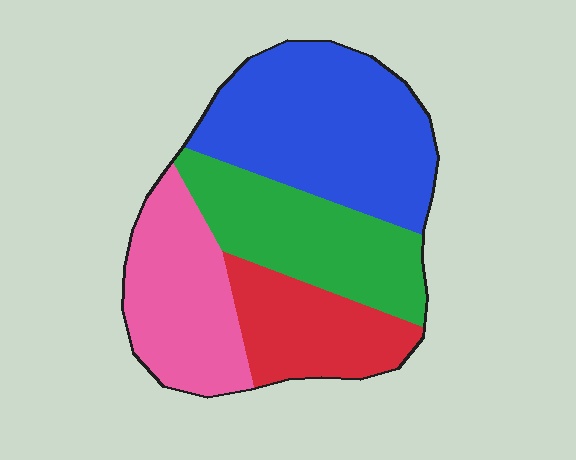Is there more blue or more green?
Blue.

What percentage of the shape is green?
Green takes up less than a quarter of the shape.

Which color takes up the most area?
Blue, at roughly 35%.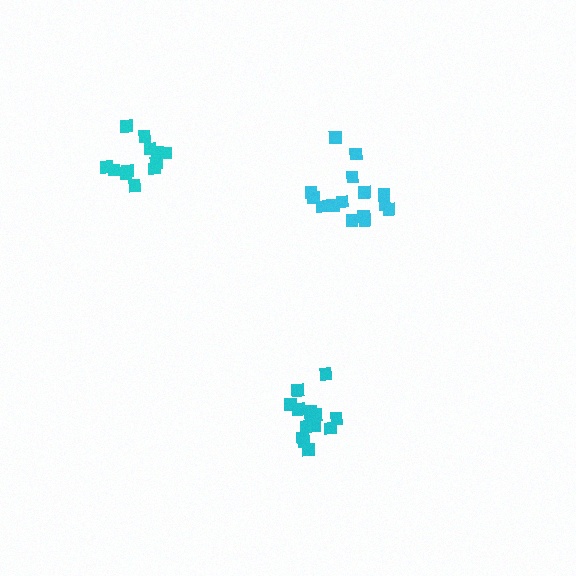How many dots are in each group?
Group 1: 14 dots, Group 2: 12 dots, Group 3: 15 dots (41 total).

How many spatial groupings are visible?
There are 3 spatial groupings.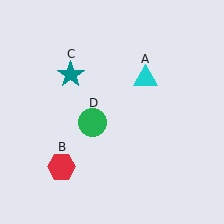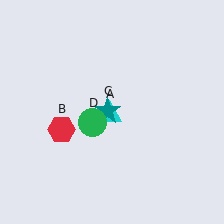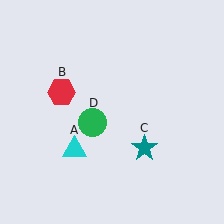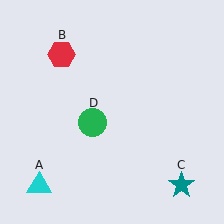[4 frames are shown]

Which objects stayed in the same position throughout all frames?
Green circle (object D) remained stationary.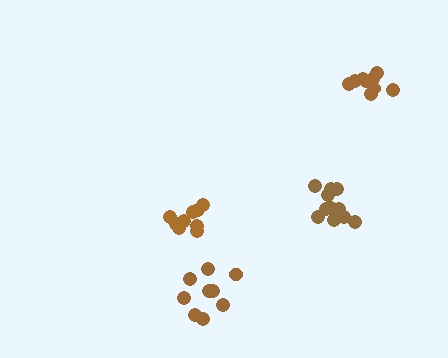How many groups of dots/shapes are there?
There are 4 groups.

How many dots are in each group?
Group 1: 9 dots, Group 2: 9 dots, Group 3: 10 dots, Group 4: 11 dots (39 total).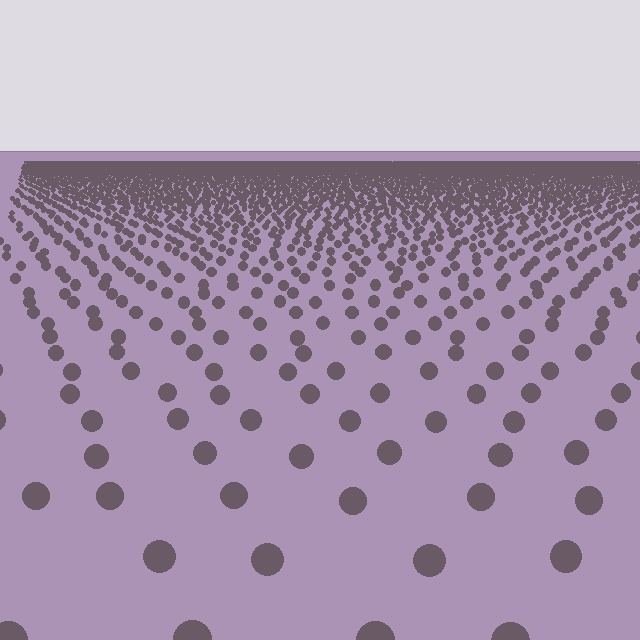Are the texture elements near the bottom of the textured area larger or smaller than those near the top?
Larger. Near the bottom, elements are closer to the viewer and appear at a bigger on-screen size.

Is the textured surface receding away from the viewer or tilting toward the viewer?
The surface is receding away from the viewer. Texture elements get smaller and denser toward the top.